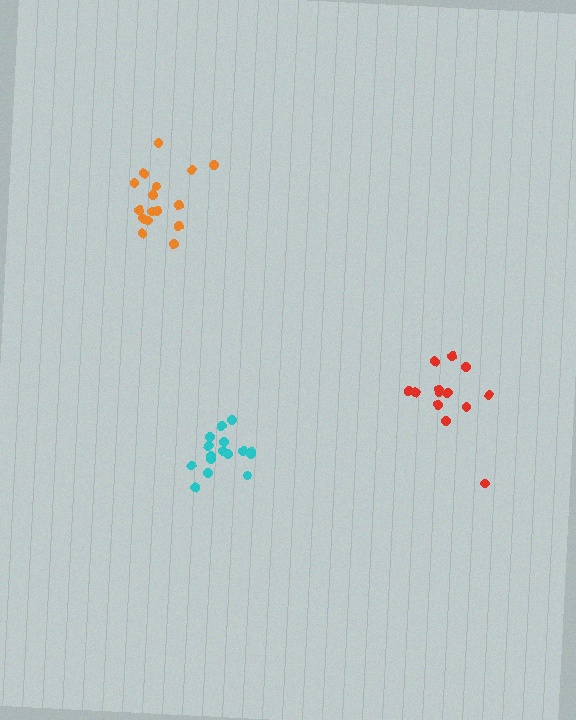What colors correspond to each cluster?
The clusters are colored: red, orange, cyan.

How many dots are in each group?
Group 1: 13 dots, Group 2: 16 dots, Group 3: 16 dots (45 total).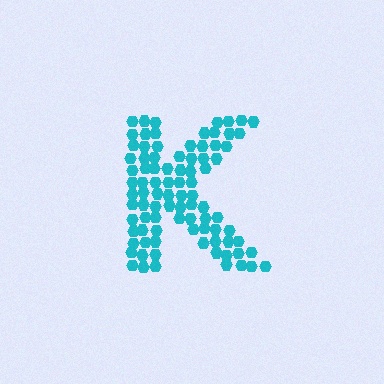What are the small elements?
The small elements are hexagons.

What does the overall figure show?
The overall figure shows the letter K.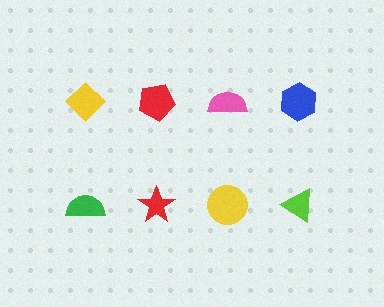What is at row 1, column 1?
A yellow diamond.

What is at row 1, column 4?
A blue hexagon.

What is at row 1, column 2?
A red pentagon.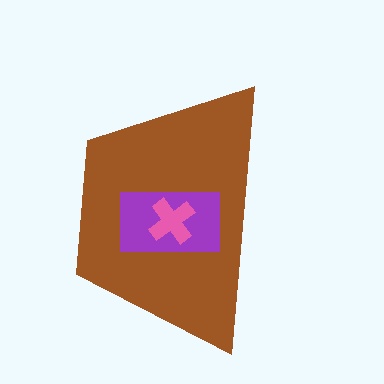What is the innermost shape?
The pink cross.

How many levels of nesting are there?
3.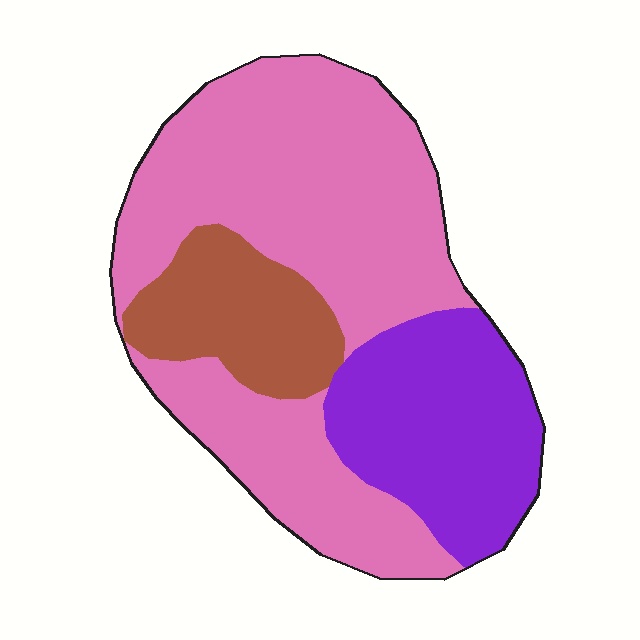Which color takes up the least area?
Brown, at roughly 15%.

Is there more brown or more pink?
Pink.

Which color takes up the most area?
Pink, at roughly 60%.